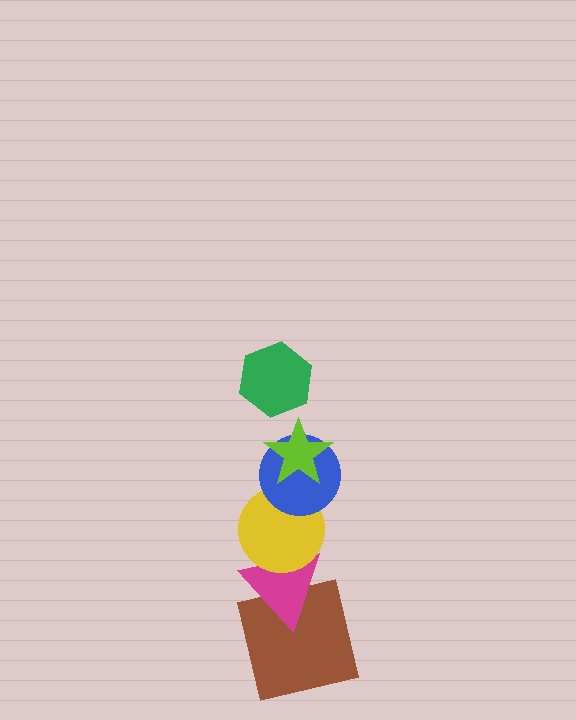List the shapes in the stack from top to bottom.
From top to bottom: the green hexagon, the lime star, the blue circle, the yellow circle, the magenta triangle, the brown square.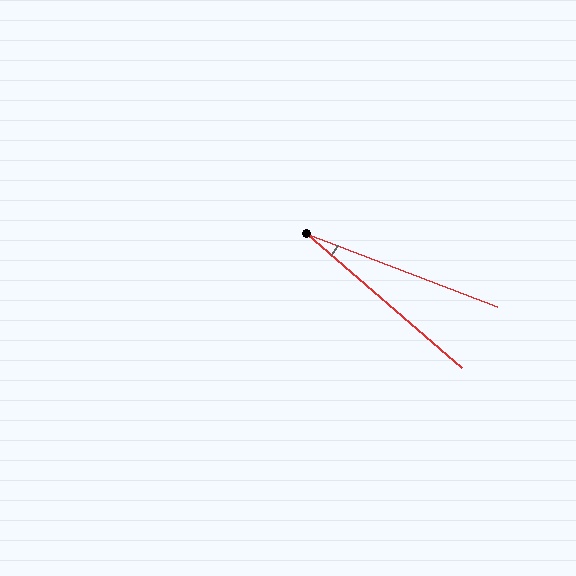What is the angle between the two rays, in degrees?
Approximately 20 degrees.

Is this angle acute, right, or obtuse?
It is acute.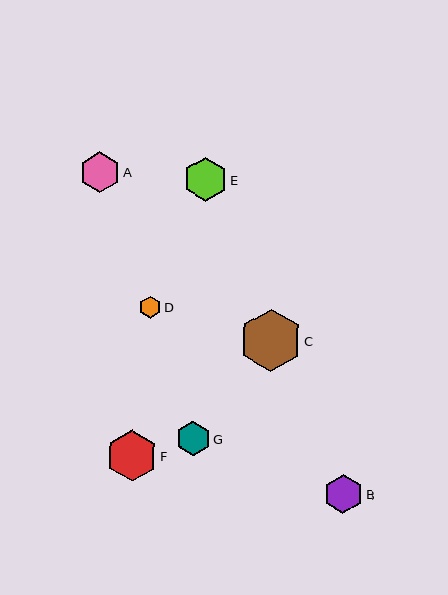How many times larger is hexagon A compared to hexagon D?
Hexagon A is approximately 1.9 times the size of hexagon D.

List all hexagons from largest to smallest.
From largest to smallest: C, F, E, A, B, G, D.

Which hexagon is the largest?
Hexagon C is the largest with a size of approximately 62 pixels.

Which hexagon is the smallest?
Hexagon D is the smallest with a size of approximately 22 pixels.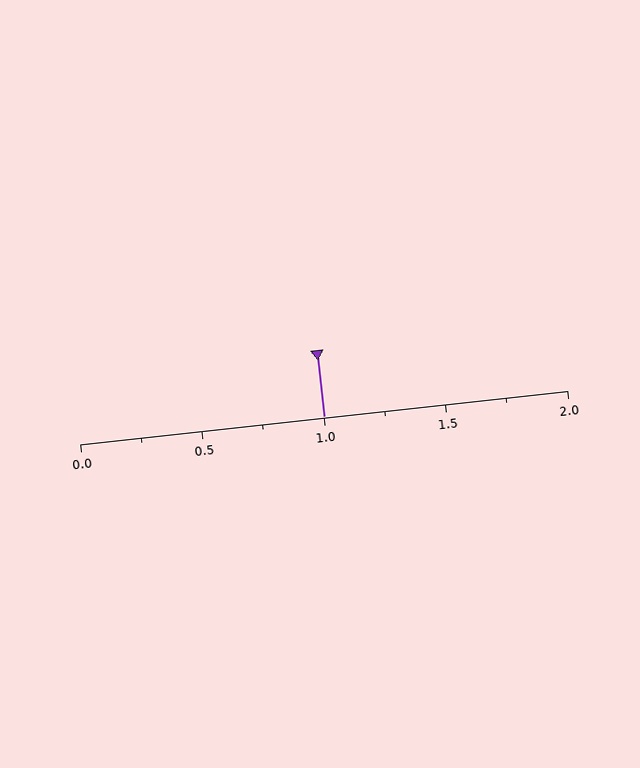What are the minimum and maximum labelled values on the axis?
The axis runs from 0.0 to 2.0.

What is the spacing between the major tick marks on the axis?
The major ticks are spaced 0.5 apart.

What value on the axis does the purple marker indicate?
The marker indicates approximately 1.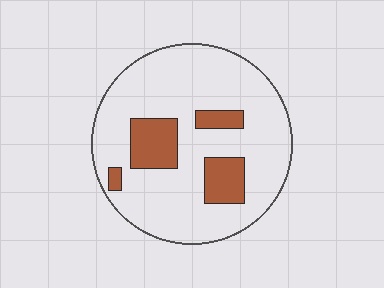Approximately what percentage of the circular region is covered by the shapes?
Approximately 20%.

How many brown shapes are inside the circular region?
4.